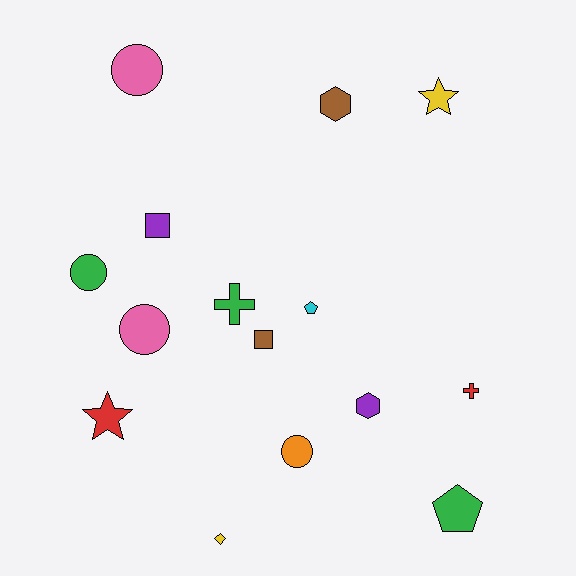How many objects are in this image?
There are 15 objects.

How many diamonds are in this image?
There is 1 diamond.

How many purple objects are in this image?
There are 2 purple objects.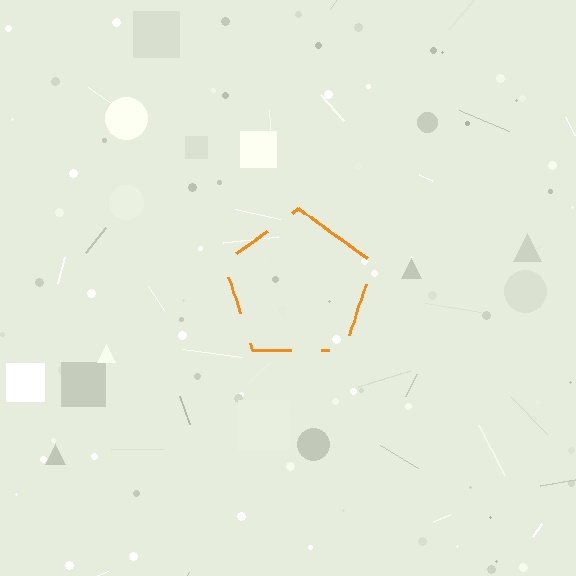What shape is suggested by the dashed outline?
The dashed outline suggests a pentagon.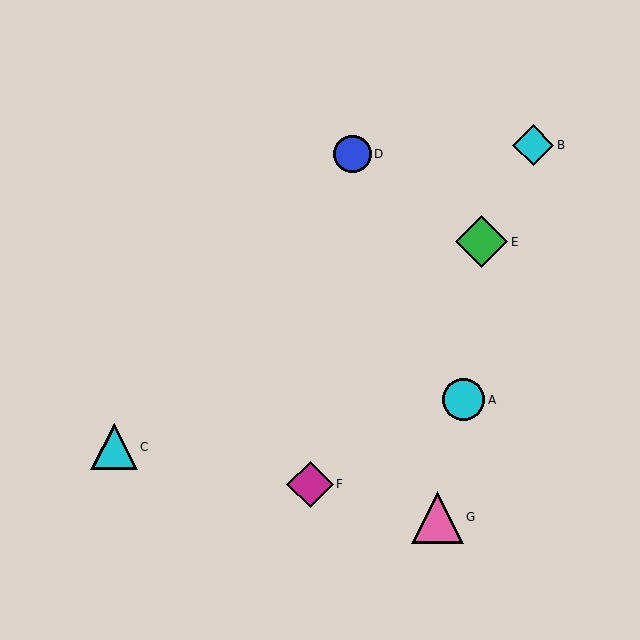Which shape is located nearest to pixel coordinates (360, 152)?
The blue circle (labeled D) at (353, 154) is nearest to that location.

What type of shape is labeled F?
Shape F is a magenta diamond.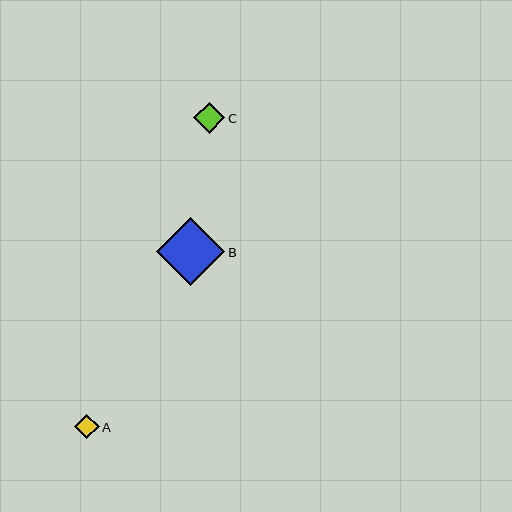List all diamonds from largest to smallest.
From largest to smallest: B, C, A.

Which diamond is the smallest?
Diamond A is the smallest with a size of approximately 24 pixels.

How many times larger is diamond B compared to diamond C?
Diamond B is approximately 2.2 times the size of diamond C.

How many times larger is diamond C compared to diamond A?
Diamond C is approximately 1.3 times the size of diamond A.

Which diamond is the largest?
Diamond B is the largest with a size of approximately 68 pixels.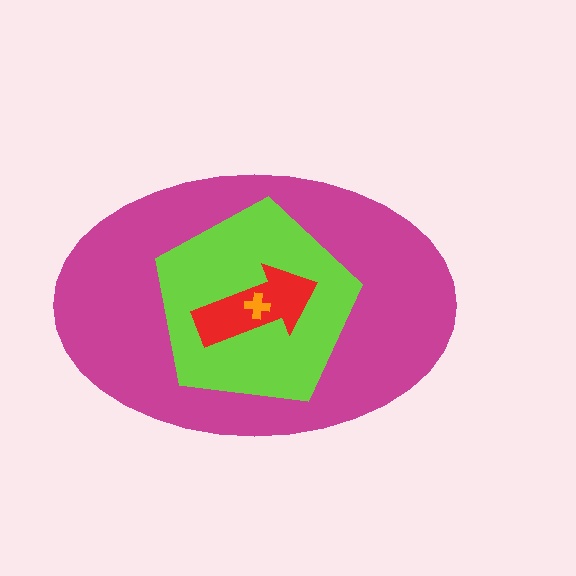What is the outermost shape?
The magenta ellipse.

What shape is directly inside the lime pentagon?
The red arrow.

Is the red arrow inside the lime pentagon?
Yes.